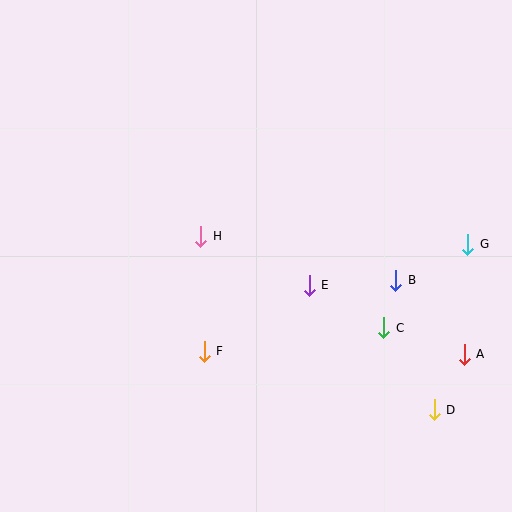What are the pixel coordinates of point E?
Point E is at (309, 285).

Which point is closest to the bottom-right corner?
Point D is closest to the bottom-right corner.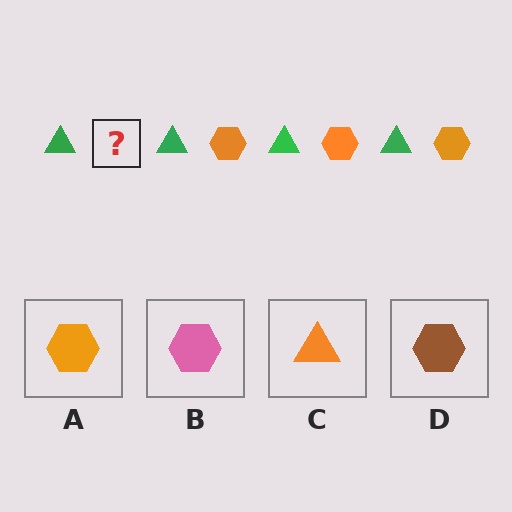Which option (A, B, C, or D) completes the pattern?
A.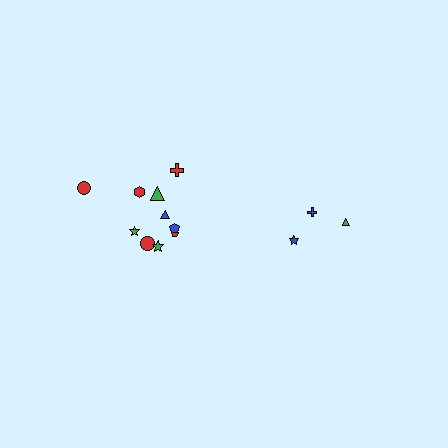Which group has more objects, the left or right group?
The left group.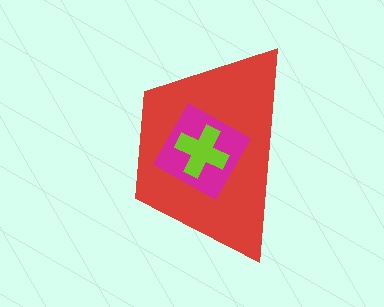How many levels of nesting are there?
3.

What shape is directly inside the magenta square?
The lime cross.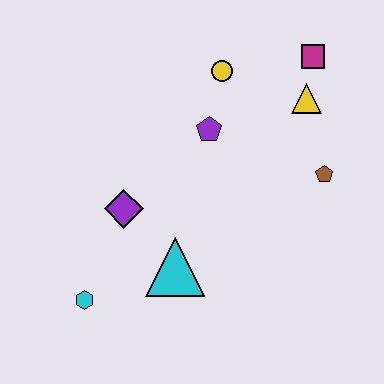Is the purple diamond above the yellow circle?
No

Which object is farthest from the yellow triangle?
The cyan hexagon is farthest from the yellow triangle.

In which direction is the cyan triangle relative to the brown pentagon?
The cyan triangle is to the left of the brown pentagon.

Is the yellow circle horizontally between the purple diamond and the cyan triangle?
No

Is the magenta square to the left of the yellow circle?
No